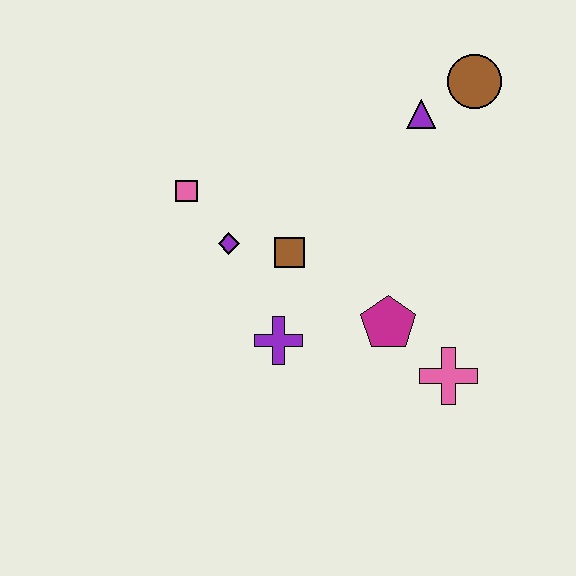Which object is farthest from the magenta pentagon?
The brown circle is farthest from the magenta pentagon.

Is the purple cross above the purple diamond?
No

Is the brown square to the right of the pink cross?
No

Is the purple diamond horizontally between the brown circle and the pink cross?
No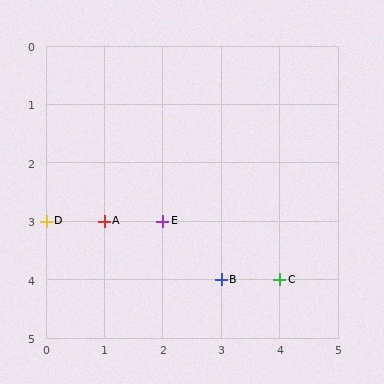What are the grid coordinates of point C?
Point C is at grid coordinates (4, 4).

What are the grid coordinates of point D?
Point D is at grid coordinates (0, 3).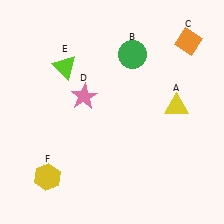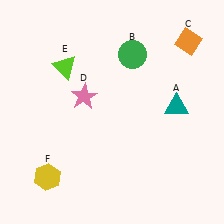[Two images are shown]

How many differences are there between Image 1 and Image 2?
There is 1 difference between the two images.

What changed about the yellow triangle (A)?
In Image 1, A is yellow. In Image 2, it changed to teal.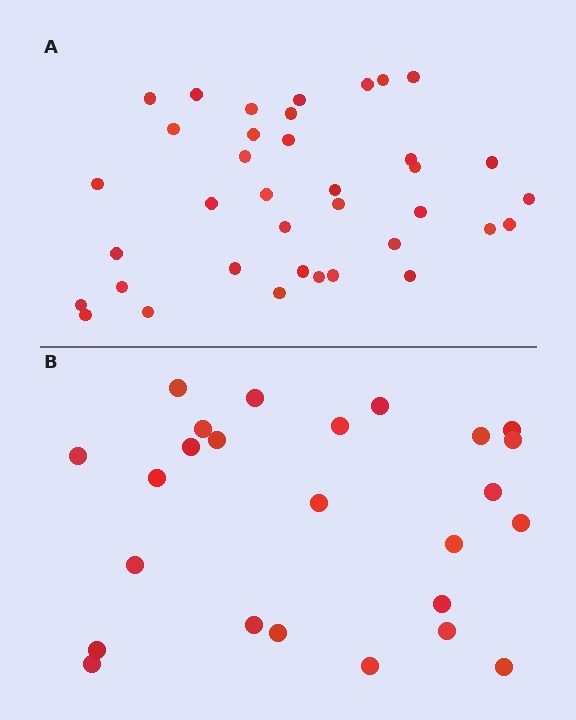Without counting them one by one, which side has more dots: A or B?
Region A (the top region) has more dots.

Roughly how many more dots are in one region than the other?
Region A has roughly 12 or so more dots than region B.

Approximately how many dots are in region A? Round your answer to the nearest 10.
About 40 dots. (The exact count is 37, which rounds to 40.)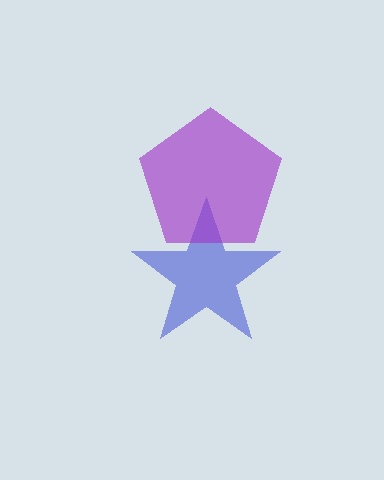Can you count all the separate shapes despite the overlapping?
Yes, there are 2 separate shapes.